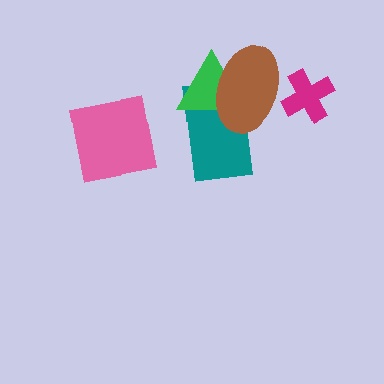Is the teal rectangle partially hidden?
Yes, it is partially covered by another shape.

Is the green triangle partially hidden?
Yes, it is partially covered by another shape.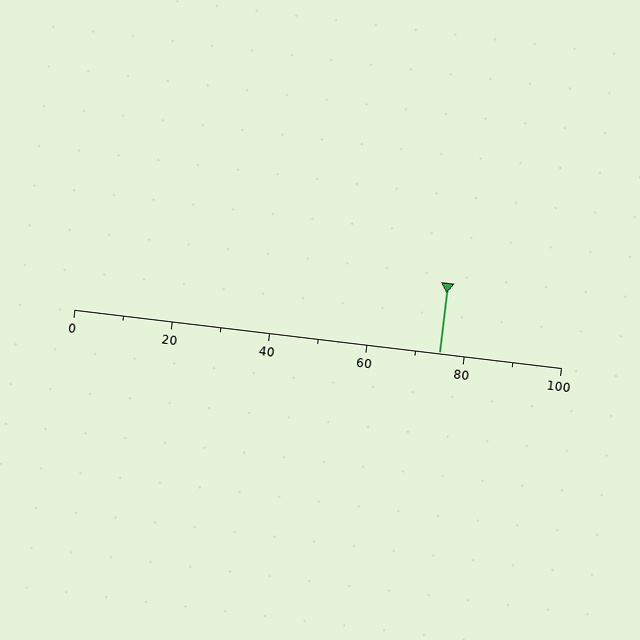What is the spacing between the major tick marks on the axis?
The major ticks are spaced 20 apart.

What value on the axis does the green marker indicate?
The marker indicates approximately 75.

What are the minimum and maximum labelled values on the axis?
The axis runs from 0 to 100.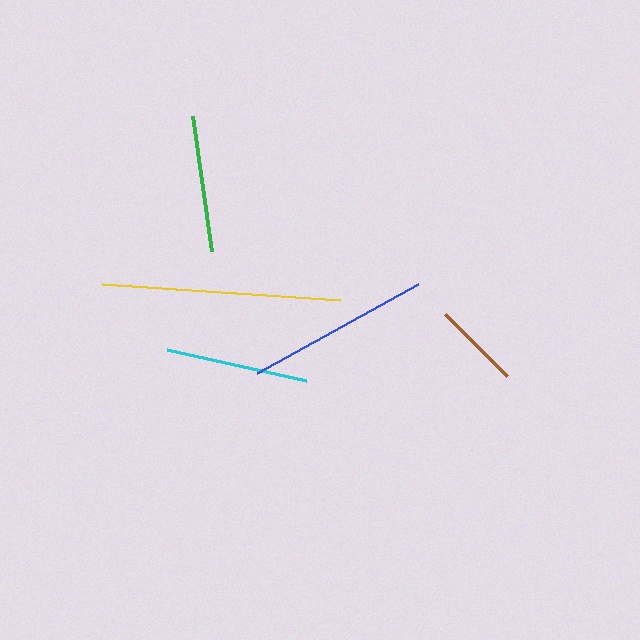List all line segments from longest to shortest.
From longest to shortest: yellow, blue, cyan, green, brown.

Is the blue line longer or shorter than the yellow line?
The yellow line is longer than the blue line.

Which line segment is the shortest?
The brown line is the shortest at approximately 88 pixels.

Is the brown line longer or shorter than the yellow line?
The yellow line is longer than the brown line.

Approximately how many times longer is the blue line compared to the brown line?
The blue line is approximately 2.1 times the length of the brown line.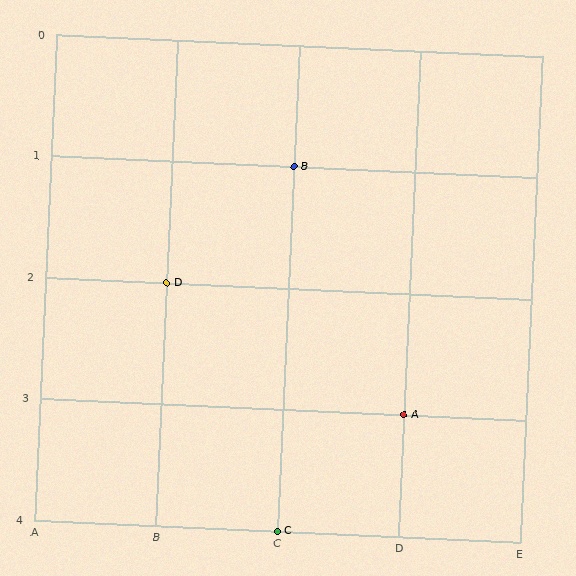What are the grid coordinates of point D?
Point D is at grid coordinates (B, 2).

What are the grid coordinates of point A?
Point A is at grid coordinates (D, 3).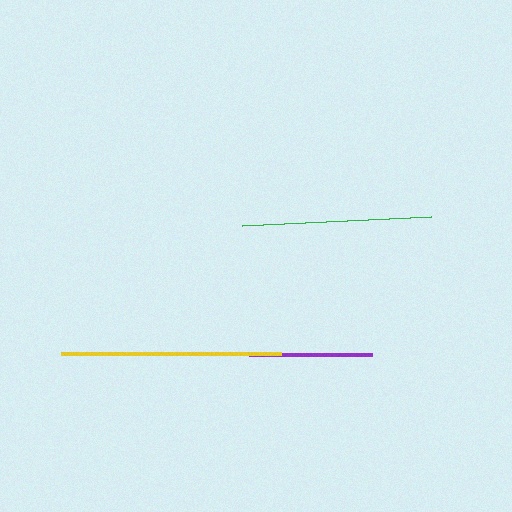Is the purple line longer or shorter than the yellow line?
The yellow line is longer than the purple line.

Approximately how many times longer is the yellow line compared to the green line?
The yellow line is approximately 1.2 times the length of the green line.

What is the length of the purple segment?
The purple segment is approximately 123 pixels long.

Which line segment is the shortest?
The purple line is the shortest at approximately 123 pixels.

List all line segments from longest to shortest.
From longest to shortest: yellow, green, purple.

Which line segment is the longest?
The yellow line is the longest at approximately 220 pixels.